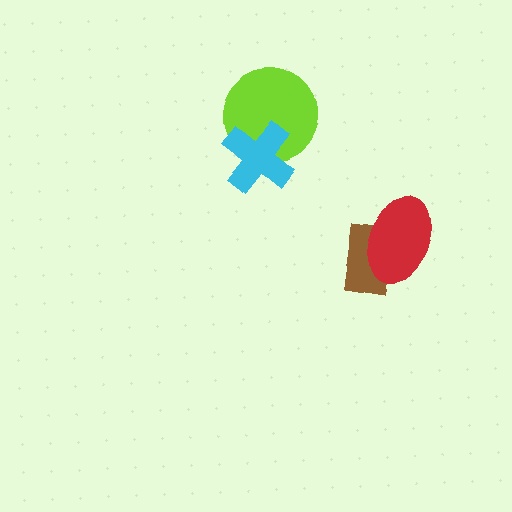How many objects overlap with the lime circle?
1 object overlaps with the lime circle.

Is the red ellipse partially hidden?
No, no other shape covers it.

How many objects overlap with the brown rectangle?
1 object overlaps with the brown rectangle.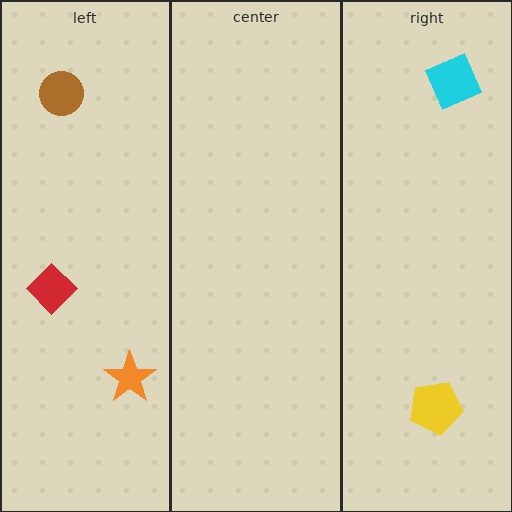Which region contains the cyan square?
The right region.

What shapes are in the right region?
The cyan square, the yellow pentagon.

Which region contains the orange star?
The left region.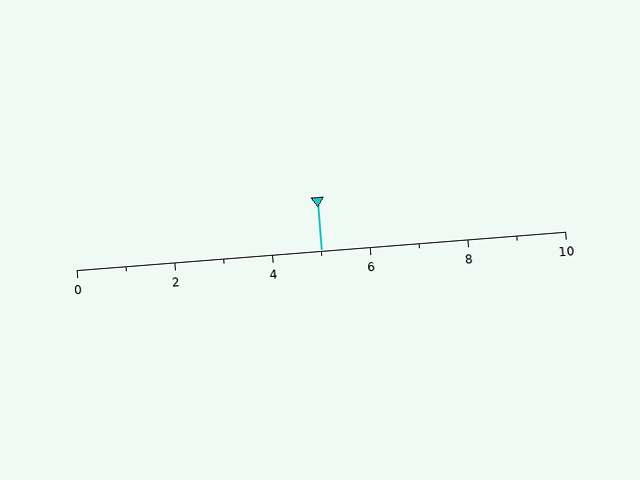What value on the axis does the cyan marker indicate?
The marker indicates approximately 5.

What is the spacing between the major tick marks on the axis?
The major ticks are spaced 2 apart.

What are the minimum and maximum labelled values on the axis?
The axis runs from 0 to 10.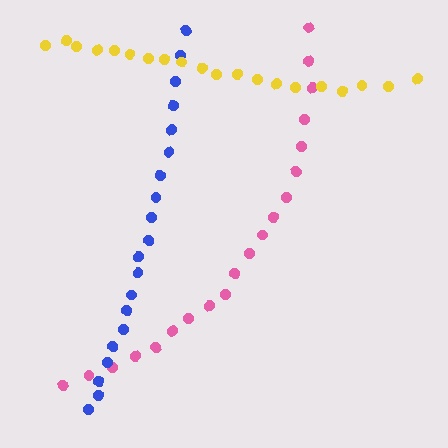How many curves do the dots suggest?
There are 3 distinct paths.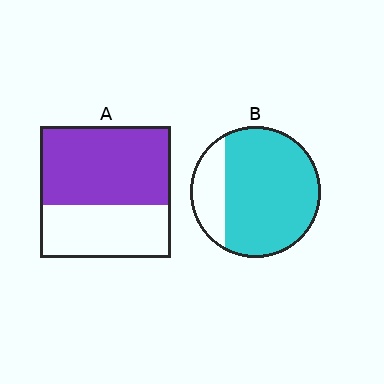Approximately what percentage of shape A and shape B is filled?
A is approximately 60% and B is approximately 80%.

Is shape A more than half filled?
Yes.